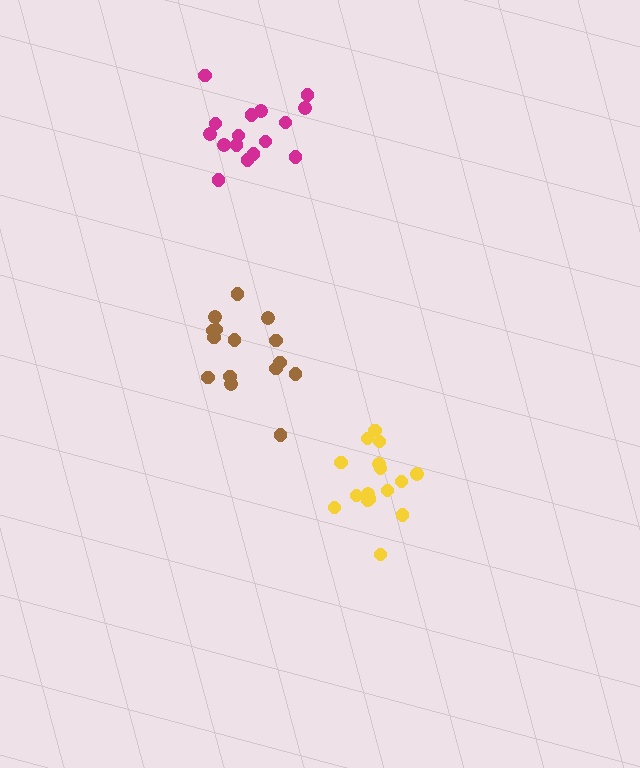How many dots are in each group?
Group 1: 16 dots, Group 2: 16 dots, Group 3: 15 dots (47 total).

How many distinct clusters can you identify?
There are 3 distinct clusters.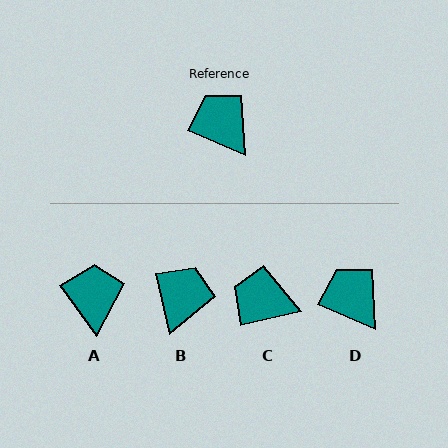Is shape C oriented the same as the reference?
No, it is off by about 36 degrees.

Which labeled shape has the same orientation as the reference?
D.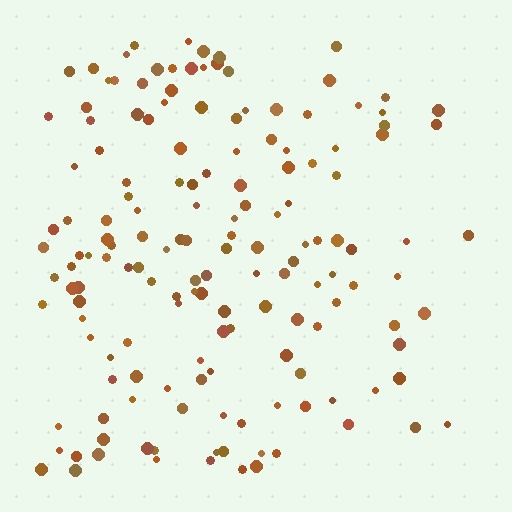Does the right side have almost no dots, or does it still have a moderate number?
Still a moderate number, just noticeably fewer than the left.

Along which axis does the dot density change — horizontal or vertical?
Horizontal.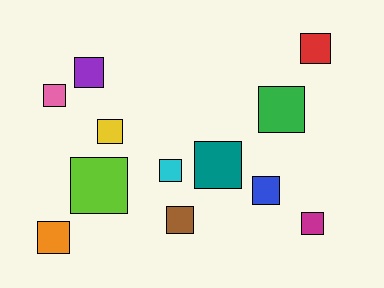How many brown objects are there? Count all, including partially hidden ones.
There is 1 brown object.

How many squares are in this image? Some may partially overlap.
There are 12 squares.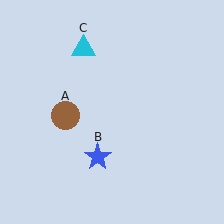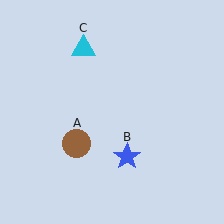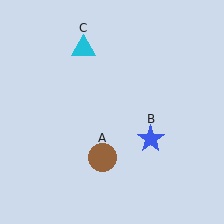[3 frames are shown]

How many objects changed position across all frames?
2 objects changed position: brown circle (object A), blue star (object B).